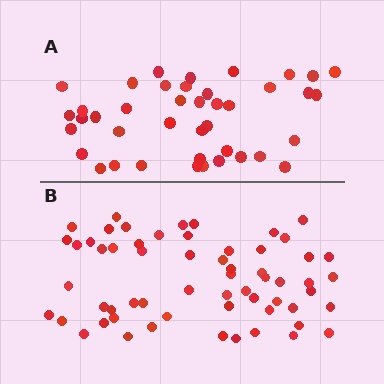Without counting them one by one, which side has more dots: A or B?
Region B (the bottom region) has more dots.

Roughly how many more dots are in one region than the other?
Region B has approximately 20 more dots than region A.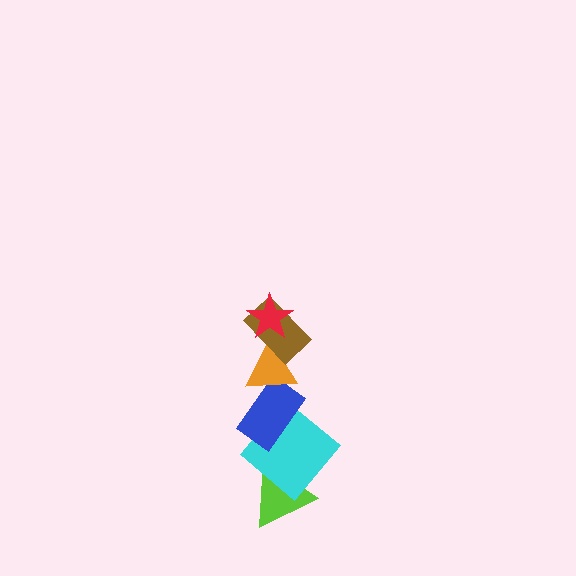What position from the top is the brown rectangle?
The brown rectangle is 2nd from the top.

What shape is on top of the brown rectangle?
The red star is on top of the brown rectangle.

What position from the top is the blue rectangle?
The blue rectangle is 4th from the top.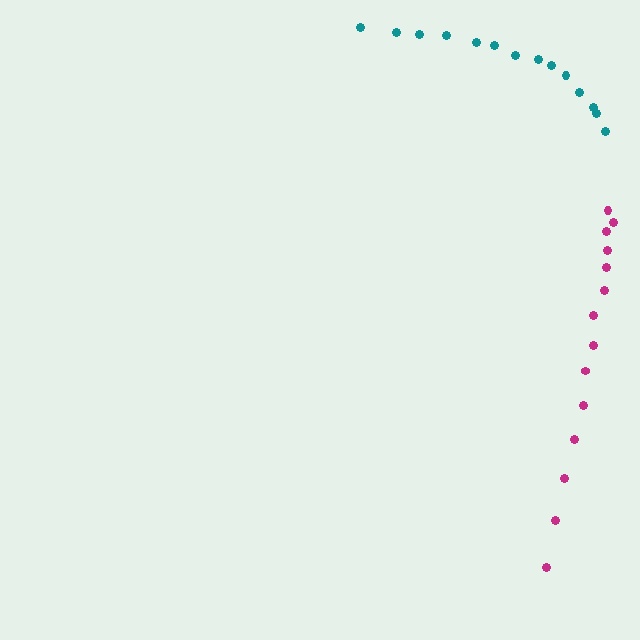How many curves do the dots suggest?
There are 2 distinct paths.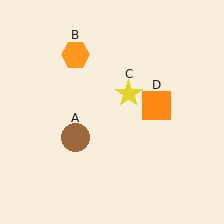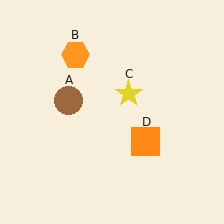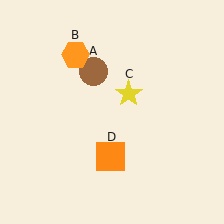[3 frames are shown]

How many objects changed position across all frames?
2 objects changed position: brown circle (object A), orange square (object D).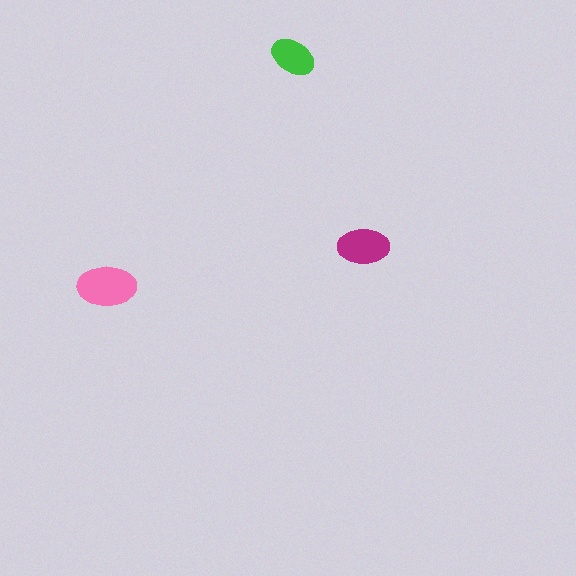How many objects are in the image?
There are 3 objects in the image.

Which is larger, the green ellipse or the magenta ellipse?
The magenta one.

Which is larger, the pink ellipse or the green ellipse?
The pink one.